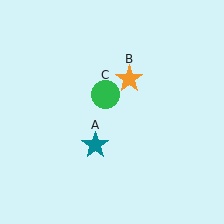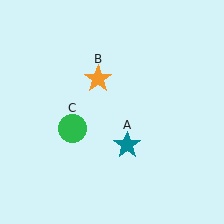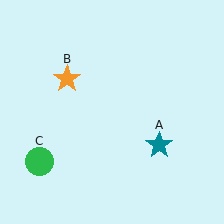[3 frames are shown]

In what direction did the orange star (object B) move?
The orange star (object B) moved left.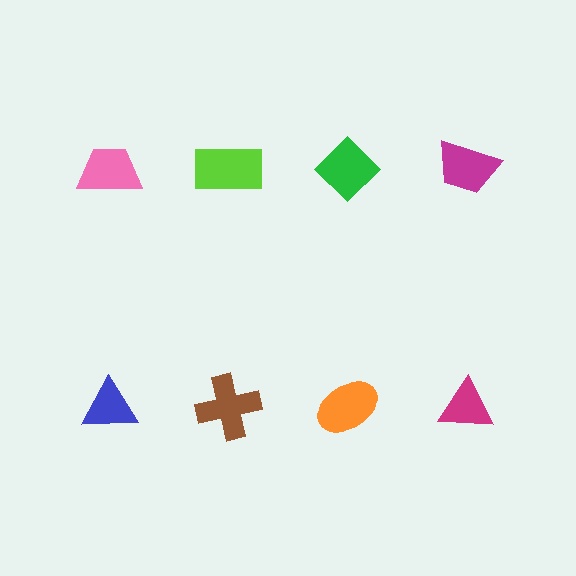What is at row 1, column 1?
A pink trapezoid.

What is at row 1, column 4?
A magenta trapezoid.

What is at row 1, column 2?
A lime rectangle.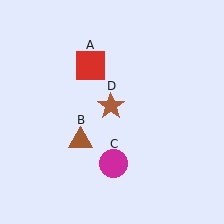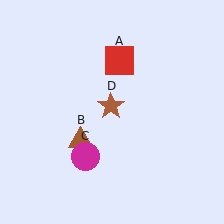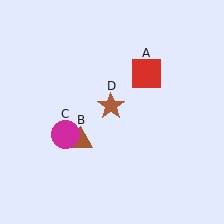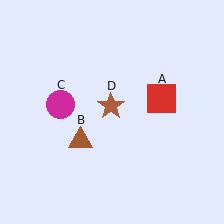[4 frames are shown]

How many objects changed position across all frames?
2 objects changed position: red square (object A), magenta circle (object C).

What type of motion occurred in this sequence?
The red square (object A), magenta circle (object C) rotated clockwise around the center of the scene.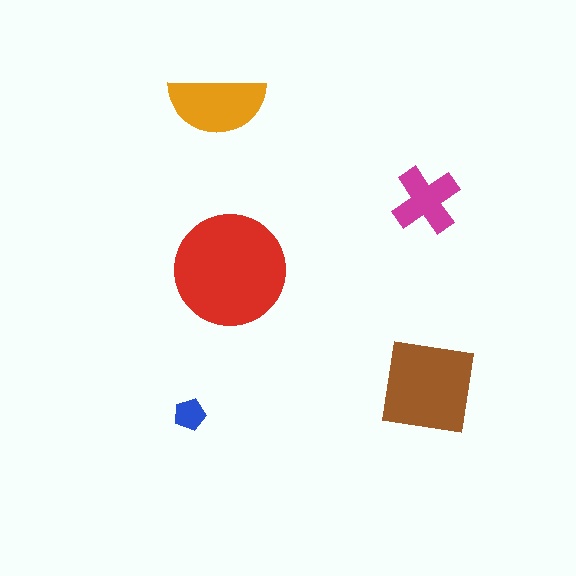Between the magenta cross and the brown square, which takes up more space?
The brown square.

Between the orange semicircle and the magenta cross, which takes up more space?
The orange semicircle.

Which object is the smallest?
The blue pentagon.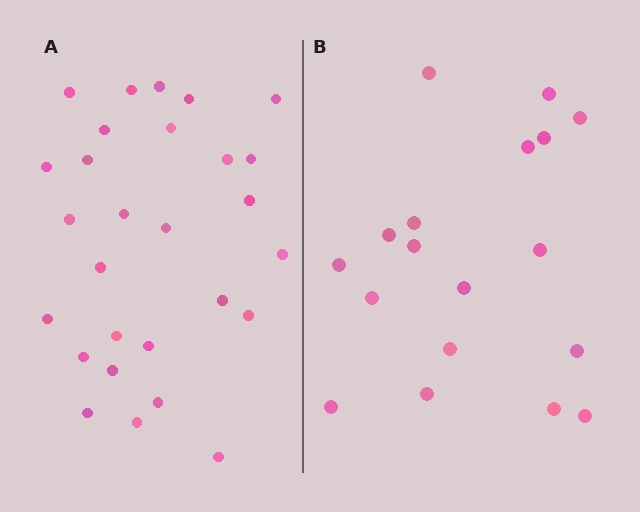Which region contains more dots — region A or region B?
Region A (the left region) has more dots.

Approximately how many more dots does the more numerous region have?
Region A has roughly 10 or so more dots than region B.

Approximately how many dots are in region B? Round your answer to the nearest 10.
About 20 dots. (The exact count is 18, which rounds to 20.)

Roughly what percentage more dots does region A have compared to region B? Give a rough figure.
About 55% more.